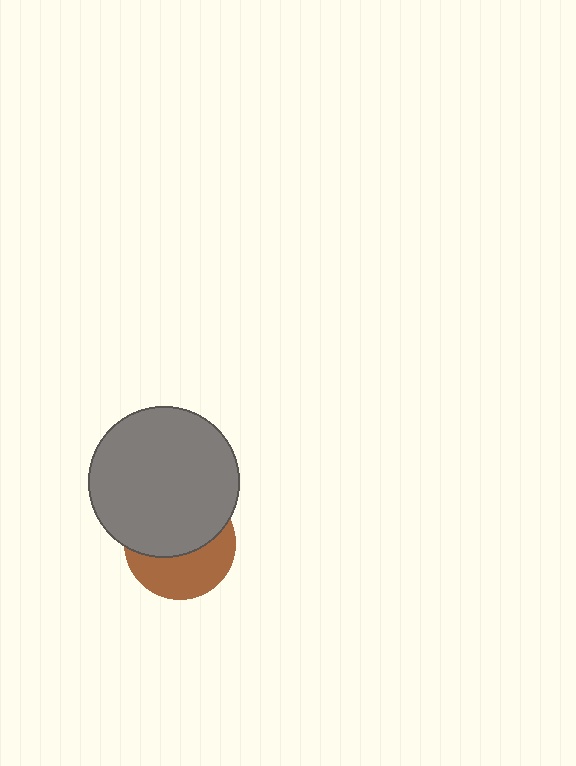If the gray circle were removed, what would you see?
You would see the complete brown circle.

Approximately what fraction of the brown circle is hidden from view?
Roughly 56% of the brown circle is hidden behind the gray circle.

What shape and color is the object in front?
The object in front is a gray circle.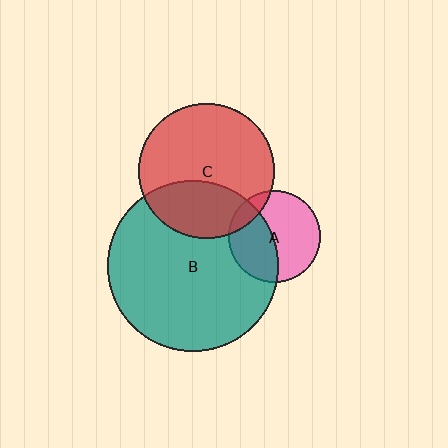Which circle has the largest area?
Circle B (teal).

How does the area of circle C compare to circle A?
Approximately 2.1 times.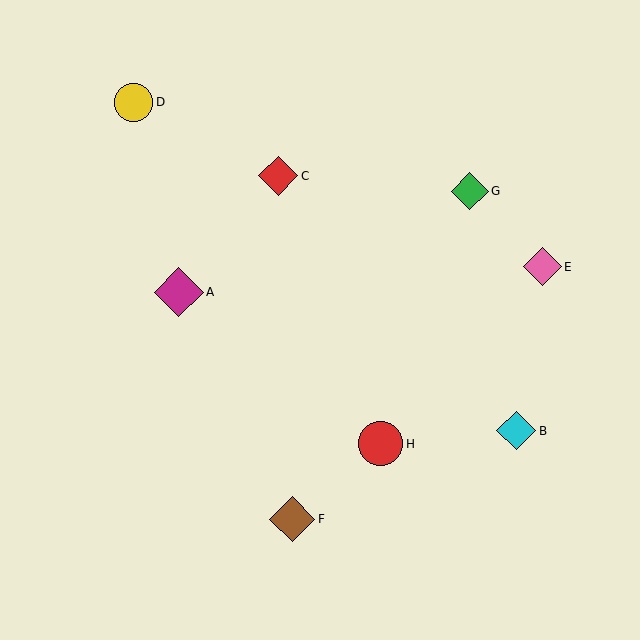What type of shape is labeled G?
Shape G is a green diamond.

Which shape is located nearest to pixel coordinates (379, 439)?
The red circle (labeled H) at (381, 444) is nearest to that location.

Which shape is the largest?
The magenta diamond (labeled A) is the largest.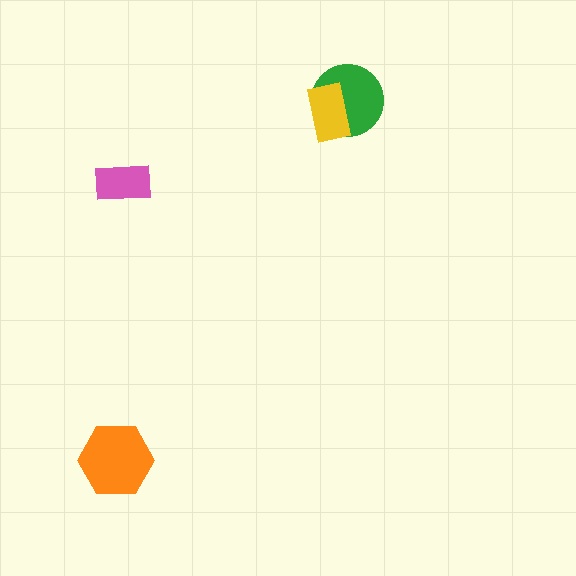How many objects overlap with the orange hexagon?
0 objects overlap with the orange hexagon.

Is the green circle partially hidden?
Yes, it is partially covered by another shape.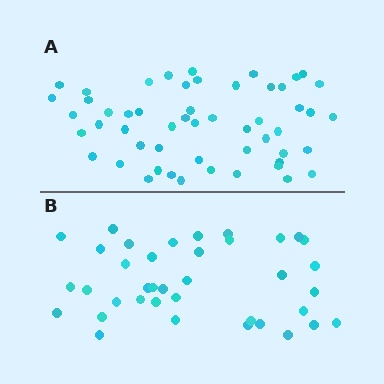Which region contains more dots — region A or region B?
Region A (the top region) has more dots.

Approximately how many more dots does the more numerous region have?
Region A has approximately 15 more dots than region B.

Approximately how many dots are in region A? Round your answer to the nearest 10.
About 50 dots. (The exact count is 53, which rounds to 50.)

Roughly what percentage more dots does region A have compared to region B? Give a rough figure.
About 40% more.